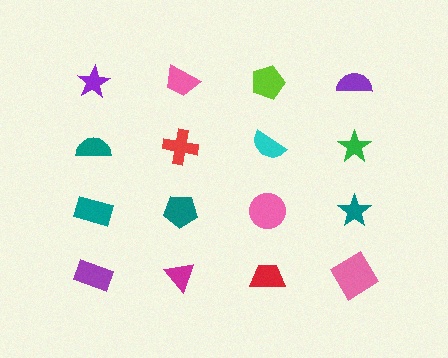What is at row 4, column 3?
A red trapezoid.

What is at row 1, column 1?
A purple star.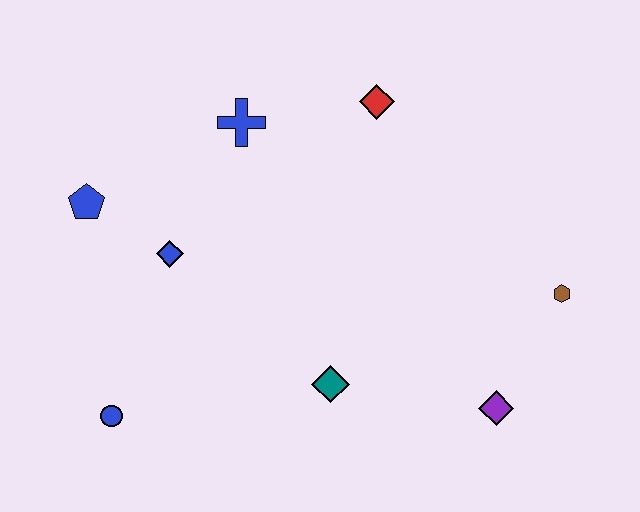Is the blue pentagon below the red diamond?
Yes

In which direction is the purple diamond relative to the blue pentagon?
The purple diamond is to the right of the blue pentagon.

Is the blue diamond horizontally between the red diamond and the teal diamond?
No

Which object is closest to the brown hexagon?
The purple diamond is closest to the brown hexagon.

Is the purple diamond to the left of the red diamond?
No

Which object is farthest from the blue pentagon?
The brown hexagon is farthest from the blue pentagon.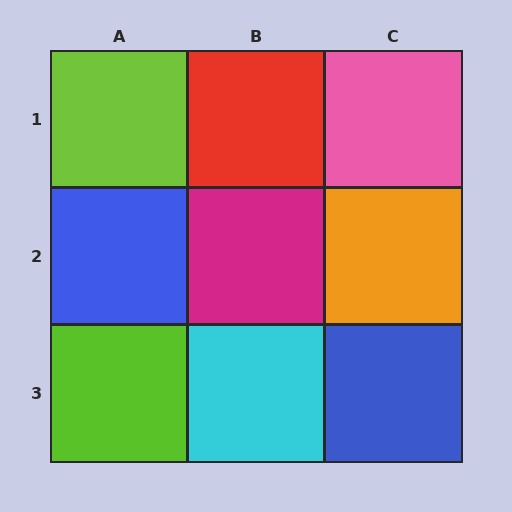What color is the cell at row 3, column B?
Cyan.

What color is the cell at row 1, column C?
Pink.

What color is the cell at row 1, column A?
Lime.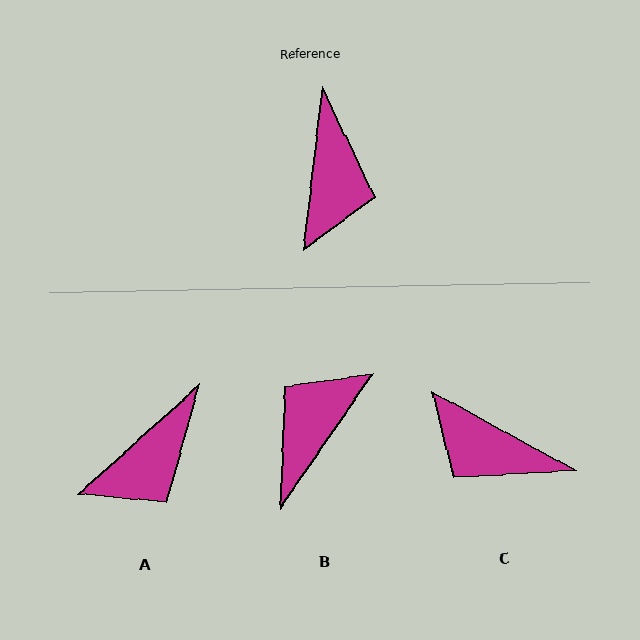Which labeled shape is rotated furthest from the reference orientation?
B, about 152 degrees away.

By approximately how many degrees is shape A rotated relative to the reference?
Approximately 41 degrees clockwise.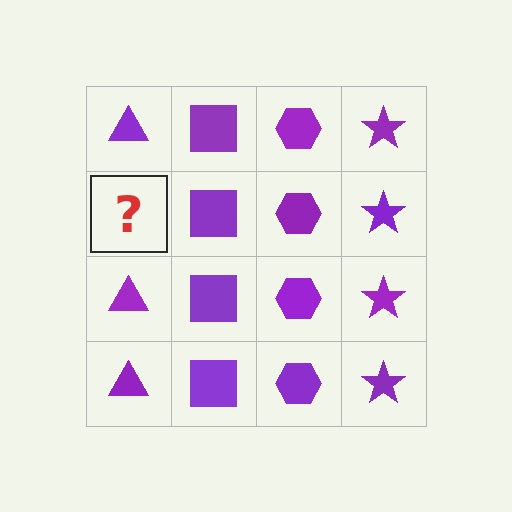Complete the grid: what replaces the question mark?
The question mark should be replaced with a purple triangle.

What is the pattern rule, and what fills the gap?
The rule is that each column has a consistent shape. The gap should be filled with a purple triangle.